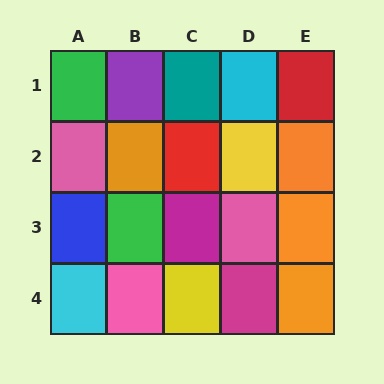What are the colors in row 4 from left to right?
Cyan, pink, yellow, magenta, orange.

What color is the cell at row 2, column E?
Orange.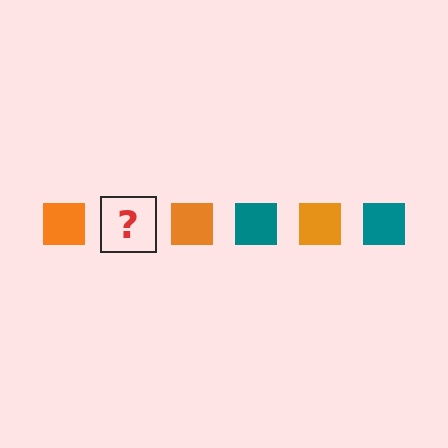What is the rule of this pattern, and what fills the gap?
The rule is that the pattern cycles through orange, teal squares. The gap should be filled with a teal square.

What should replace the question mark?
The question mark should be replaced with a teal square.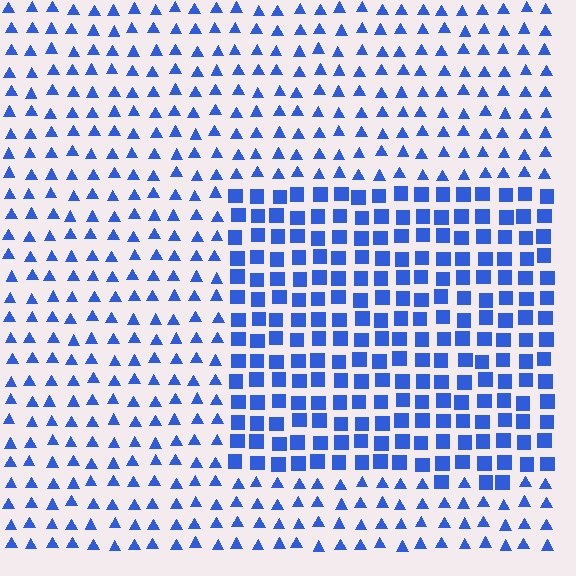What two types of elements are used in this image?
The image uses squares inside the rectangle region and triangles outside it.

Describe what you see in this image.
The image is filled with small blue elements arranged in a uniform grid. A rectangle-shaped region contains squares, while the surrounding area contains triangles. The boundary is defined purely by the change in element shape.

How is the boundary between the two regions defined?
The boundary is defined by a change in element shape: squares inside vs. triangles outside. All elements share the same color and spacing.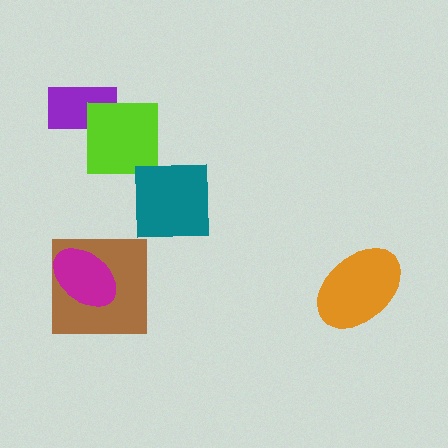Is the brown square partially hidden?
Yes, it is partially covered by another shape.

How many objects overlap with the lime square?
1 object overlaps with the lime square.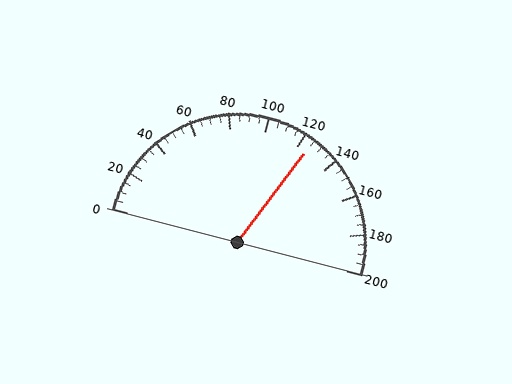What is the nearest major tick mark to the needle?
The nearest major tick mark is 120.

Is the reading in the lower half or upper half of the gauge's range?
The reading is in the upper half of the range (0 to 200).